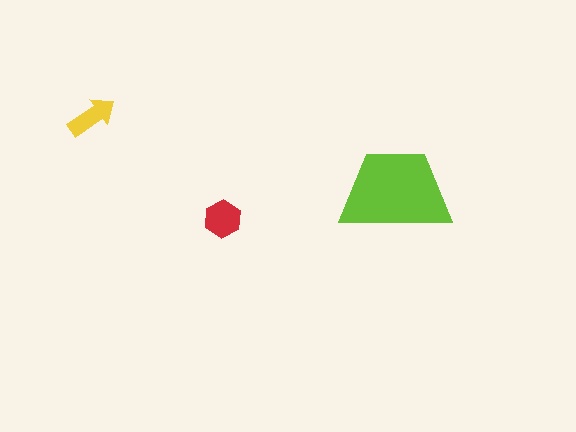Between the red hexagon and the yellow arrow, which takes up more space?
The red hexagon.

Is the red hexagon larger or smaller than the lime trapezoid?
Smaller.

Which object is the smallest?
The yellow arrow.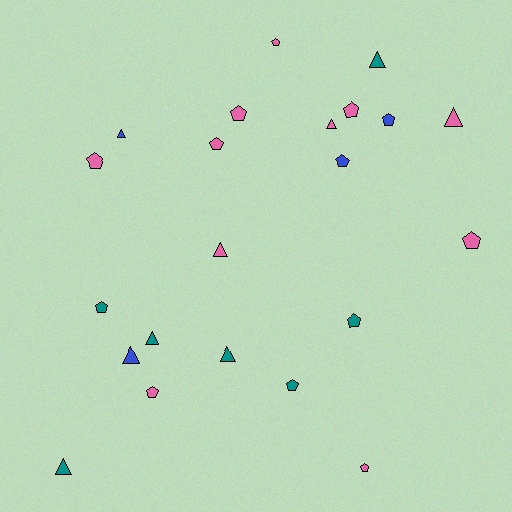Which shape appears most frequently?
Pentagon, with 13 objects.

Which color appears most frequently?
Pink, with 11 objects.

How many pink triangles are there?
There are 3 pink triangles.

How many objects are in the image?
There are 22 objects.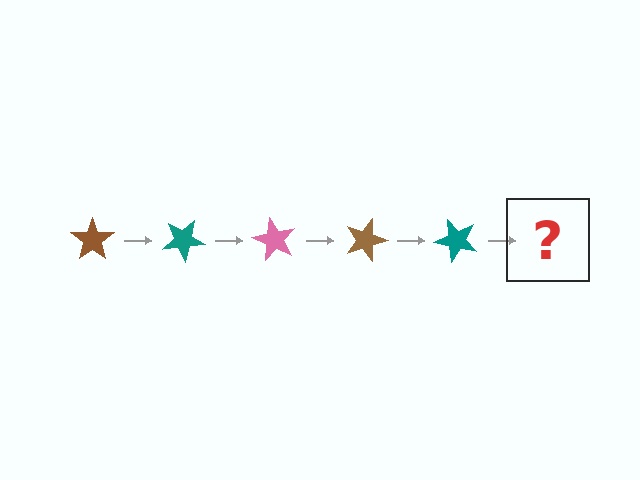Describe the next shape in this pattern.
It should be a pink star, rotated 150 degrees from the start.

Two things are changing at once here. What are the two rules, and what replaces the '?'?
The two rules are that it rotates 30 degrees each step and the color cycles through brown, teal, and pink. The '?' should be a pink star, rotated 150 degrees from the start.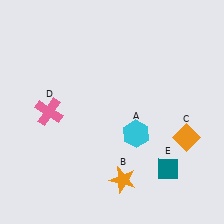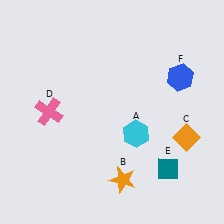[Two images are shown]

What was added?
A blue hexagon (F) was added in Image 2.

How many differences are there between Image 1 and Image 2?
There is 1 difference between the two images.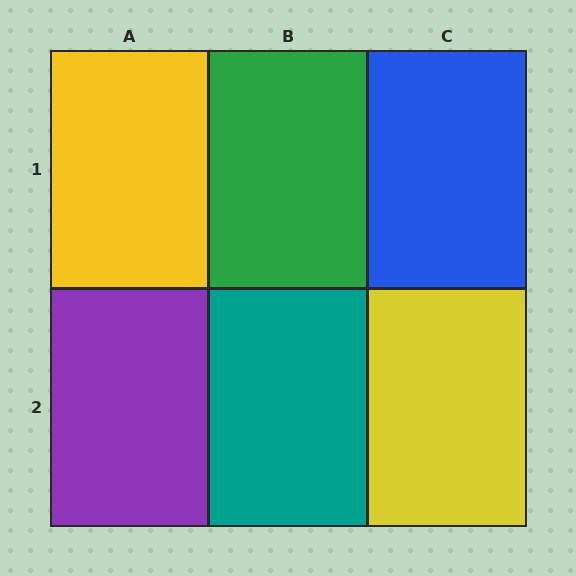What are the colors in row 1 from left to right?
Yellow, green, blue.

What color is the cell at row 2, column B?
Teal.